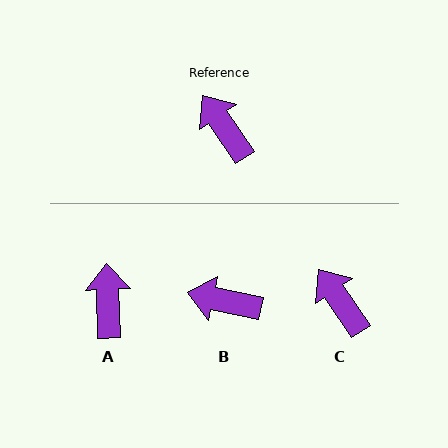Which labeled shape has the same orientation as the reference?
C.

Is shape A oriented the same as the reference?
No, it is off by about 33 degrees.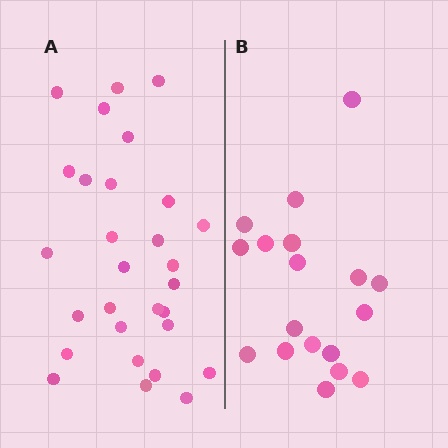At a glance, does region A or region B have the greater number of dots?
Region A (the left region) has more dots.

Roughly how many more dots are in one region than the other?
Region A has roughly 12 or so more dots than region B.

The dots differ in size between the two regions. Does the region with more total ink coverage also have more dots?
No. Region B has more total ink coverage because its dots are larger, but region A actually contains more individual dots. Total area can be misleading — the number of items is what matters here.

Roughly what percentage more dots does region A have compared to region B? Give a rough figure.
About 60% more.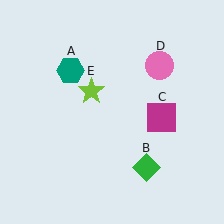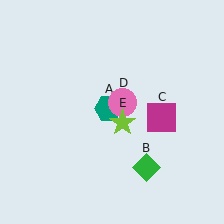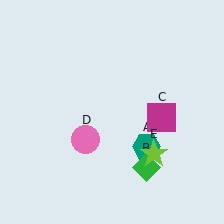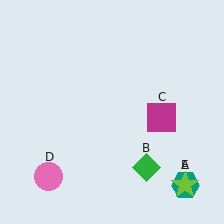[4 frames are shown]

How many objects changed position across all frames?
3 objects changed position: teal hexagon (object A), pink circle (object D), lime star (object E).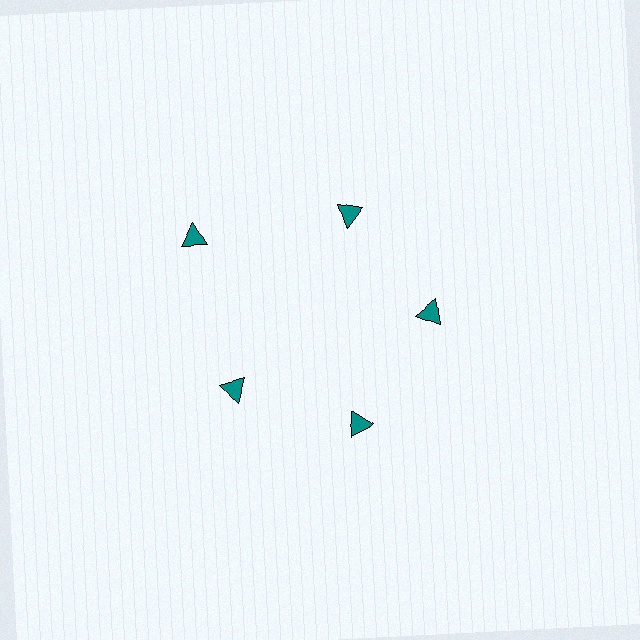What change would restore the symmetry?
The symmetry would be restored by moving it inward, back onto the ring so that all 5 triangles sit at equal angles and equal distance from the center.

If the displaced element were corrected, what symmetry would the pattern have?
It would have 5-fold rotational symmetry — the pattern would map onto itself every 72 degrees.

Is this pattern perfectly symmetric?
No. The 5 teal triangles are arranged in a ring, but one element near the 10 o'clock position is pushed outward from the center, breaking the 5-fold rotational symmetry.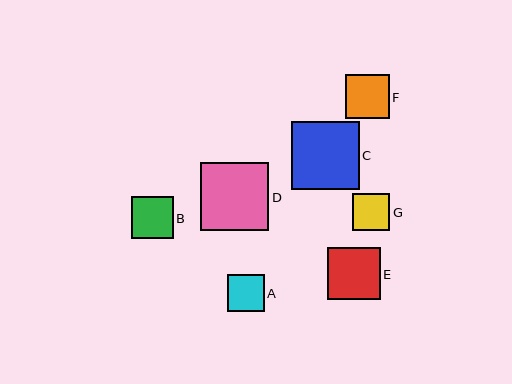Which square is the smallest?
Square G is the smallest with a size of approximately 37 pixels.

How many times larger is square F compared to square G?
Square F is approximately 1.2 times the size of square G.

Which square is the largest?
Square D is the largest with a size of approximately 68 pixels.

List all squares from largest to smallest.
From largest to smallest: D, C, E, F, B, A, G.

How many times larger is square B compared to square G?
Square B is approximately 1.1 times the size of square G.